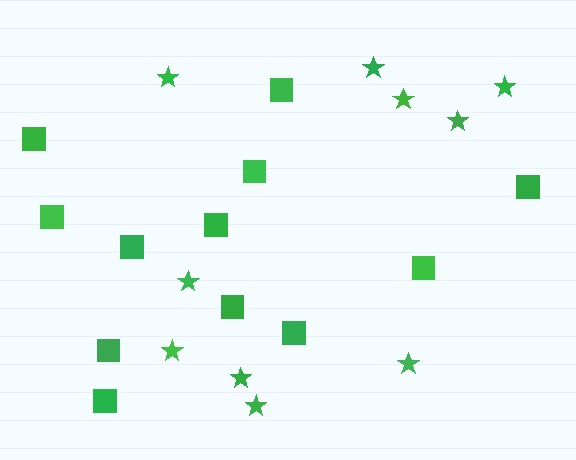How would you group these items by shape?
There are 2 groups: one group of squares (12) and one group of stars (10).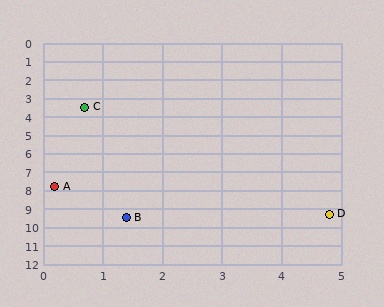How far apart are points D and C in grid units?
Points D and C are about 7.1 grid units apart.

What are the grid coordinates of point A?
Point A is at approximately (0.2, 7.8).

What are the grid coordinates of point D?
Point D is at approximately (4.8, 9.3).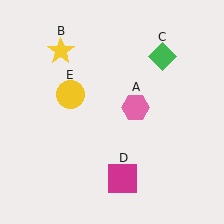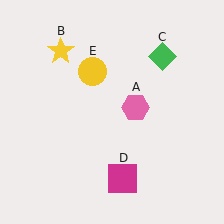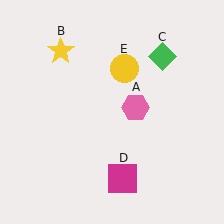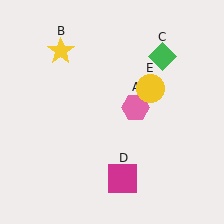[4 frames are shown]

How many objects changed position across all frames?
1 object changed position: yellow circle (object E).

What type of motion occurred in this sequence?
The yellow circle (object E) rotated clockwise around the center of the scene.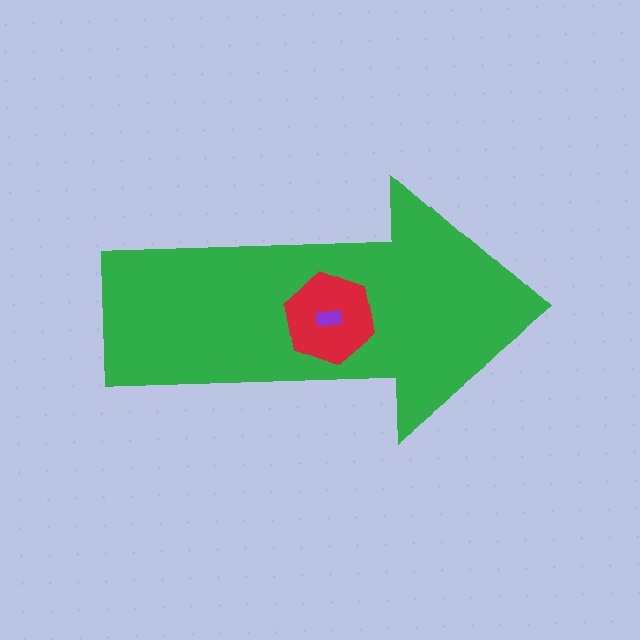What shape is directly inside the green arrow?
The red hexagon.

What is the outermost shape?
The green arrow.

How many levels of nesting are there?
3.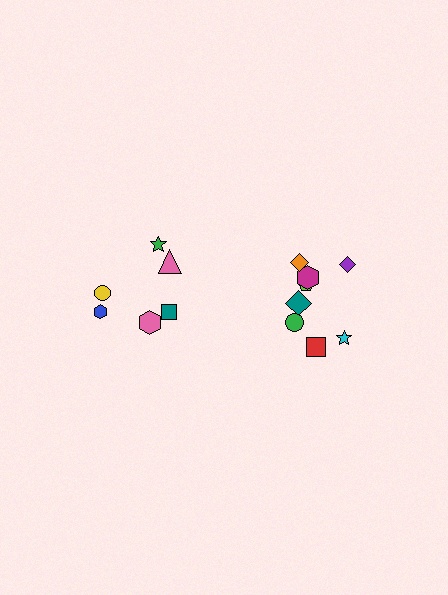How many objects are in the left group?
There are 6 objects.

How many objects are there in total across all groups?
There are 14 objects.